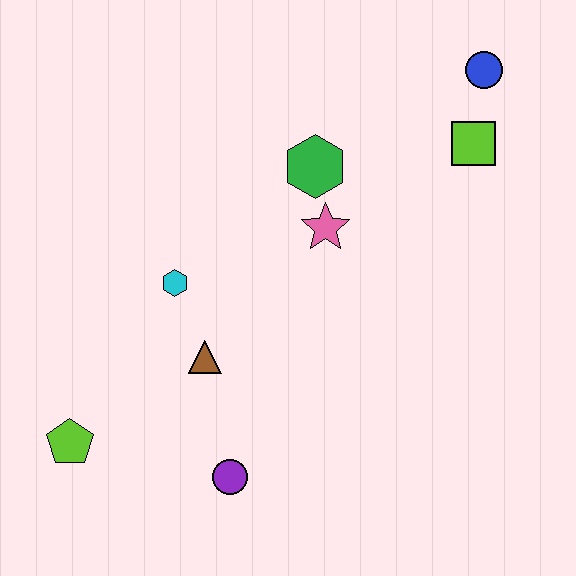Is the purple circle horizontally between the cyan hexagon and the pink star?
Yes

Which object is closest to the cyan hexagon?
The brown triangle is closest to the cyan hexagon.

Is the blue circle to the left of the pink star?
No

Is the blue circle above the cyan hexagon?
Yes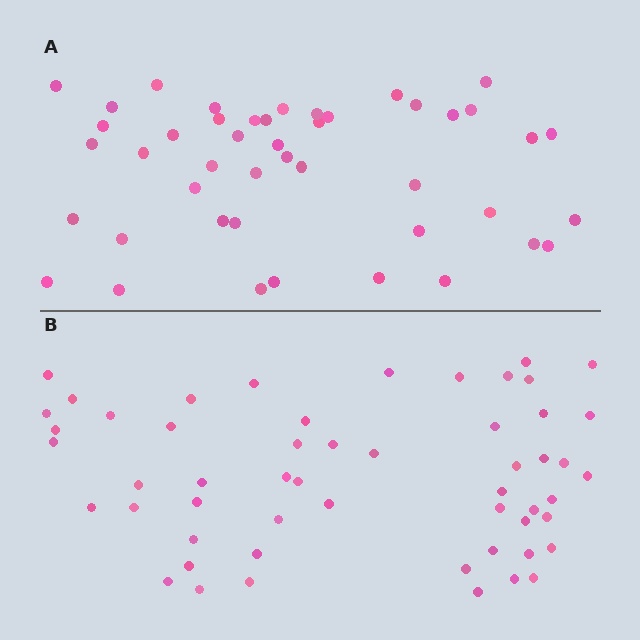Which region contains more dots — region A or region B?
Region B (the bottom region) has more dots.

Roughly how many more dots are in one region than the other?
Region B has roughly 8 or so more dots than region A.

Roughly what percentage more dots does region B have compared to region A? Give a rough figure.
About 20% more.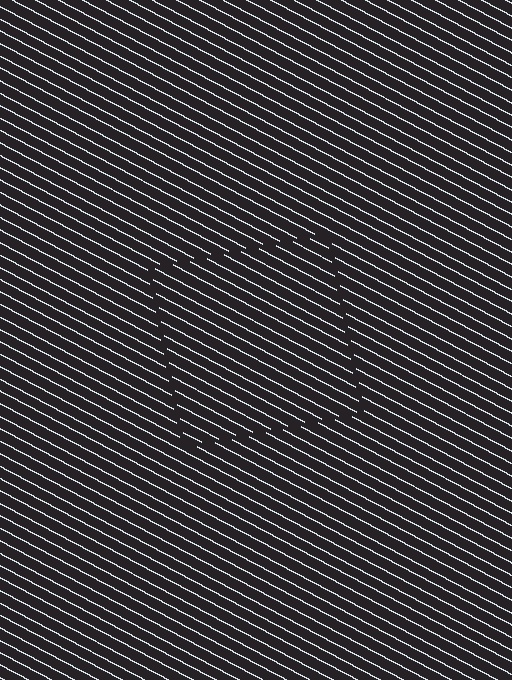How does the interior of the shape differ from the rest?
The interior of the shape contains the same grating, shifted by half a period — the contour is defined by the phase discontinuity where line-ends from the inner and outer gratings abut.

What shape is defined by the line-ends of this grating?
An illusory square. The interior of the shape contains the same grating, shifted by half a period — the contour is defined by the phase discontinuity where line-ends from the inner and outer gratings abut.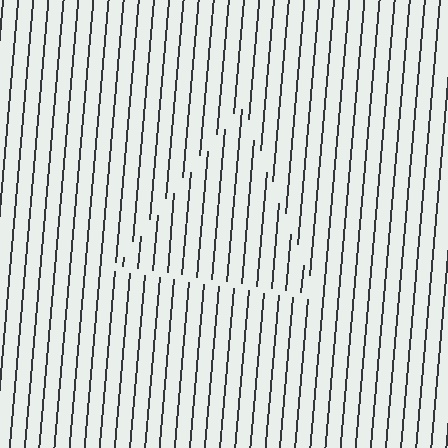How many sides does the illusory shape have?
3 sides — the line-ends trace a triangle.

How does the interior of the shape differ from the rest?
The interior of the shape contains the same grating, shifted by half a period — the contour is defined by the phase discontinuity where line-ends from the inner and outer gratings abut.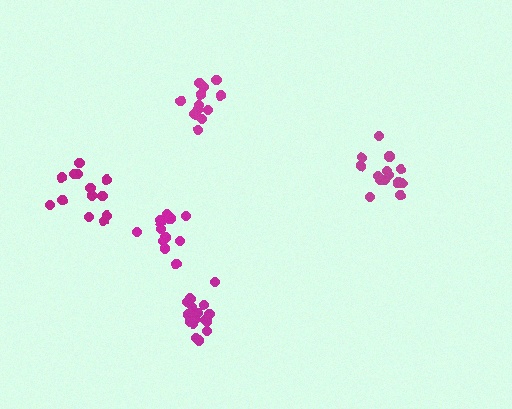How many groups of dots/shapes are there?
There are 5 groups.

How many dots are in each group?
Group 1: 12 dots, Group 2: 14 dots, Group 3: 13 dots, Group 4: 13 dots, Group 5: 17 dots (69 total).